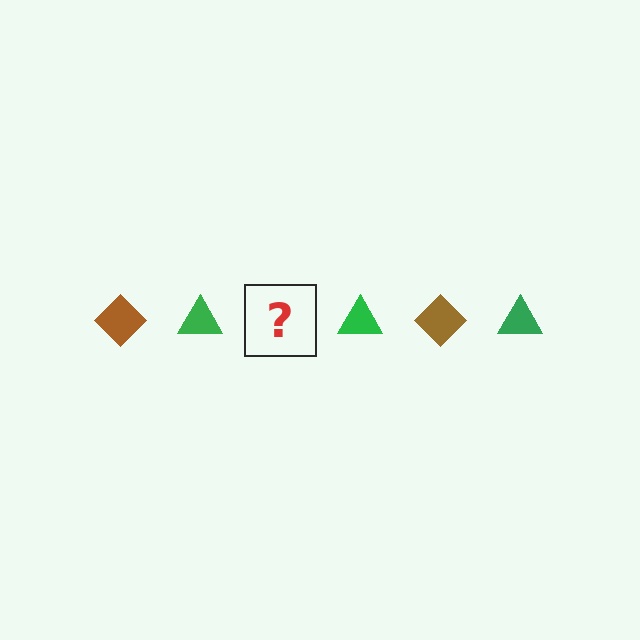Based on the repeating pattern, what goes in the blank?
The blank should be a brown diamond.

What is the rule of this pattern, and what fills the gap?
The rule is that the pattern alternates between brown diamond and green triangle. The gap should be filled with a brown diamond.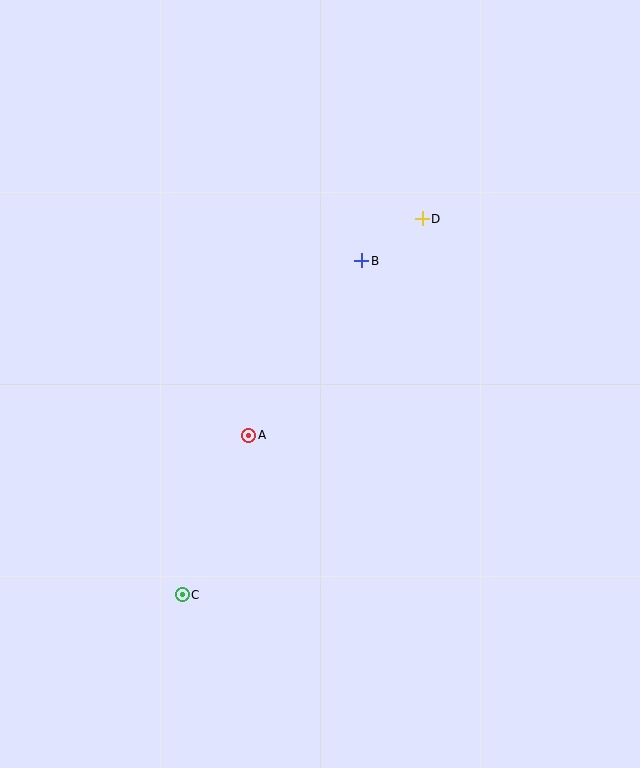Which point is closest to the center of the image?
Point A at (249, 435) is closest to the center.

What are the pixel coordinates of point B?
Point B is at (362, 261).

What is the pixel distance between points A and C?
The distance between A and C is 173 pixels.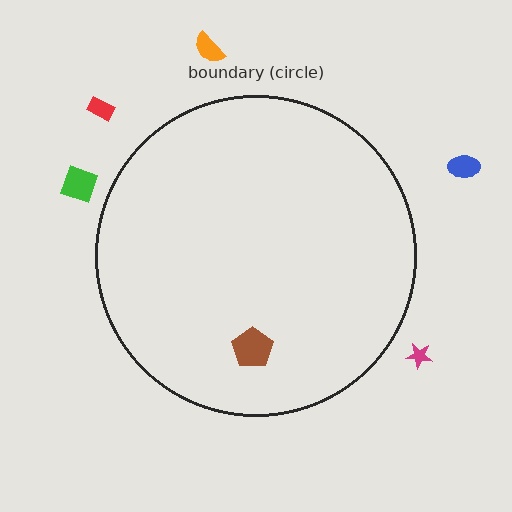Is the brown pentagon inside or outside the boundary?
Inside.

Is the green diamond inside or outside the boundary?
Outside.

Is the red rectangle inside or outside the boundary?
Outside.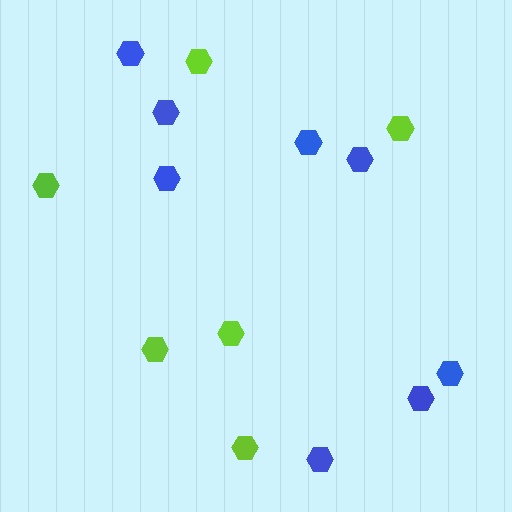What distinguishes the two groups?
There are 2 groups: one group of blue hexagons (8) and one group of lime hexagons (6).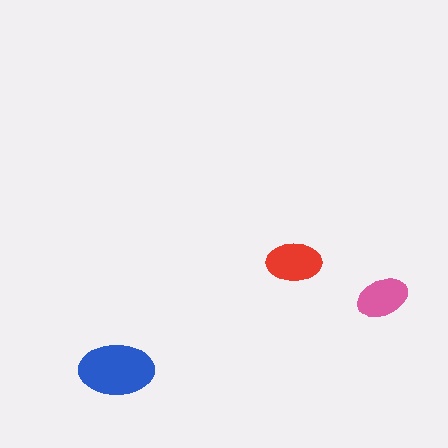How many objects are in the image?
There are 3 objects in the image.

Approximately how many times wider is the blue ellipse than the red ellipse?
About 1.5 times wider.